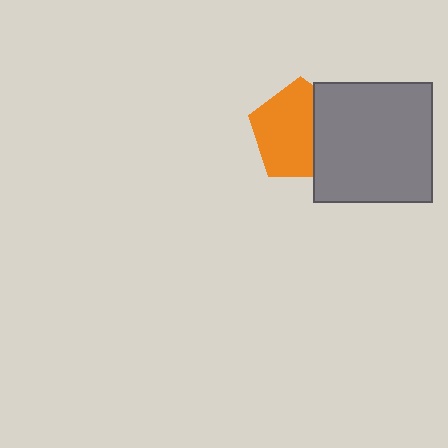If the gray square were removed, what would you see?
You would see the complete orange pentagon.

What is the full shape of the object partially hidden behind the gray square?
The partially hidden object is an orange pentagon.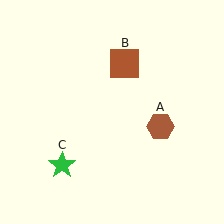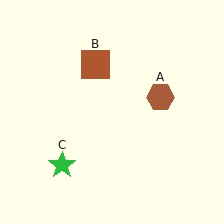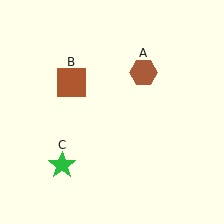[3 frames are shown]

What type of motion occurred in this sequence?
The brown hexagon (object A), brown square (object B) rotated counterclockwise around the center of the scene.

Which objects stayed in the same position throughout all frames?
Green star (object C) remained stationary.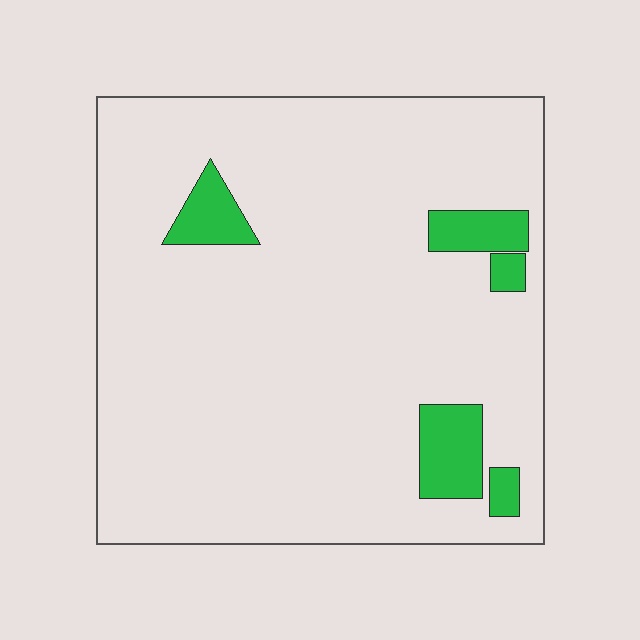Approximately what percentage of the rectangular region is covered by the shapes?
Approximately 10%.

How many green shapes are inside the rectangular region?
5.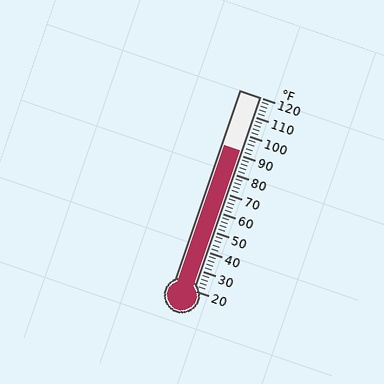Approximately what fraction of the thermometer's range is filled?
The thermometer is filled to approximately 70% of its range.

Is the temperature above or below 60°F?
The temperature is above 60°F.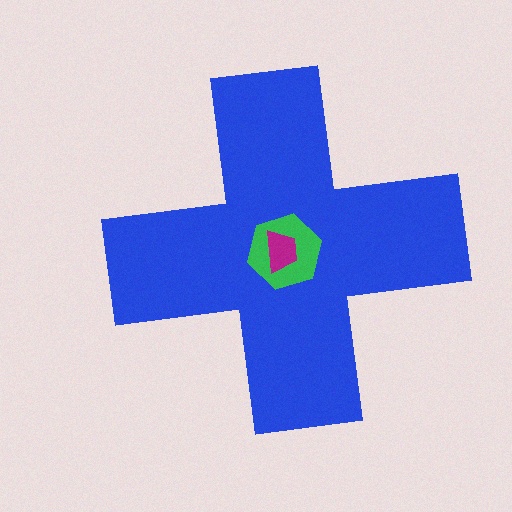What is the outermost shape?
The blue cross.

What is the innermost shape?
The magenta trapezoid.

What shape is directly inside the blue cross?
The green hexagon.